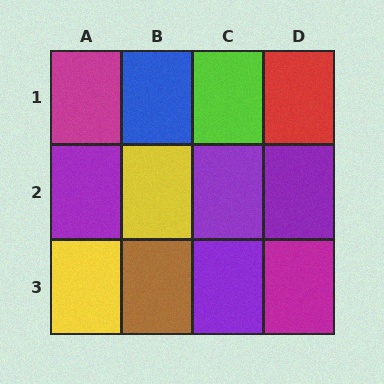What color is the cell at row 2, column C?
Purple.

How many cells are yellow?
2 cells are yellow.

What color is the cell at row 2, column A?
Purple.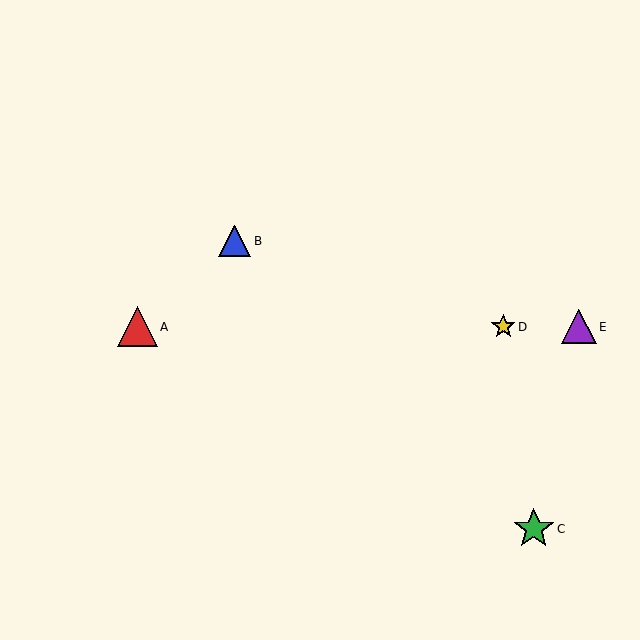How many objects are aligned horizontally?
3 objects (A, D, E) are aligned horizontally.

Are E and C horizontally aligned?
No, E is at y≈327 and C is at y≈529.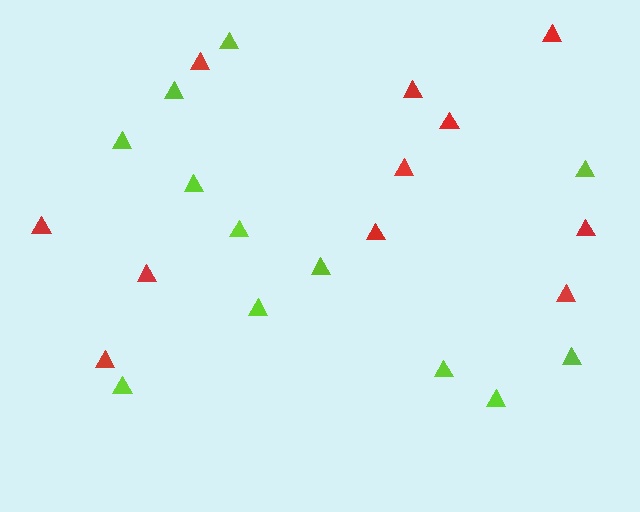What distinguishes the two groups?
There are 2 groups: one group of red triangles (11) and one group of lime triangles (12).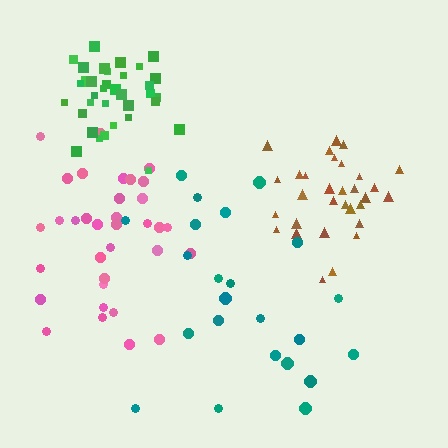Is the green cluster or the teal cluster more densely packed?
Green.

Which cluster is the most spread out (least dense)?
Teal.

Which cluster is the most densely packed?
Green.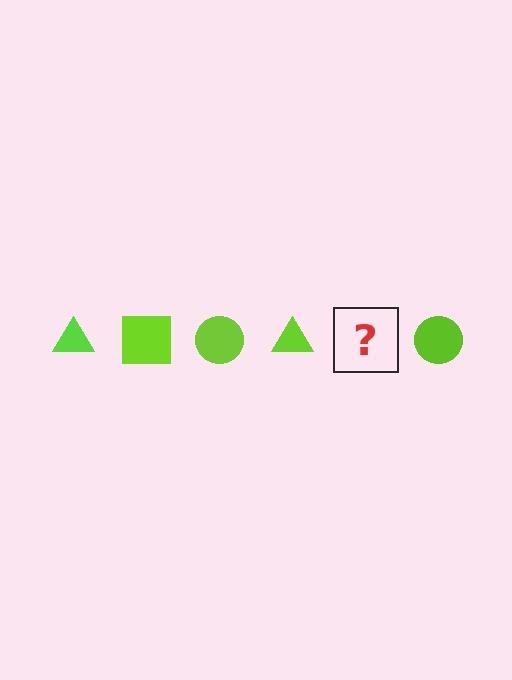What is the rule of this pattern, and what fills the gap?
The rule is that the pattern cycles through triangle, square, circle shapes in lime. The gap should be filled with a lime square.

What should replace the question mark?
The question mark should be replaced with a lime square.